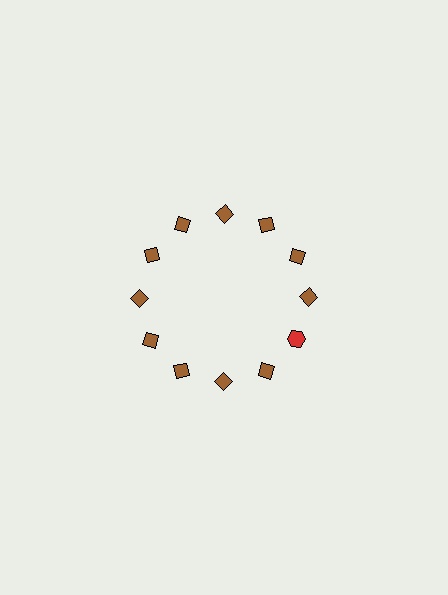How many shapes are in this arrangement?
There are 12 shapes arranged in a ring pattern.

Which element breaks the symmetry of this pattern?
The red hexagon at roughly the 4 o'clock position breaks the symmetry. All other shapes are brown diamonds.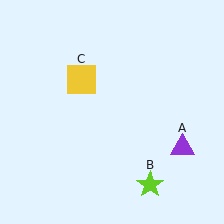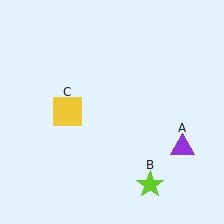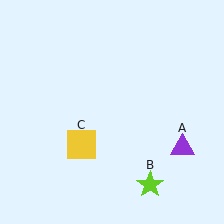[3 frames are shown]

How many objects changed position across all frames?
1 object changed position: yellow square (object C).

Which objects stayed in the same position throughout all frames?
Purple triangle (object A) and lime star (object B) remained stationary.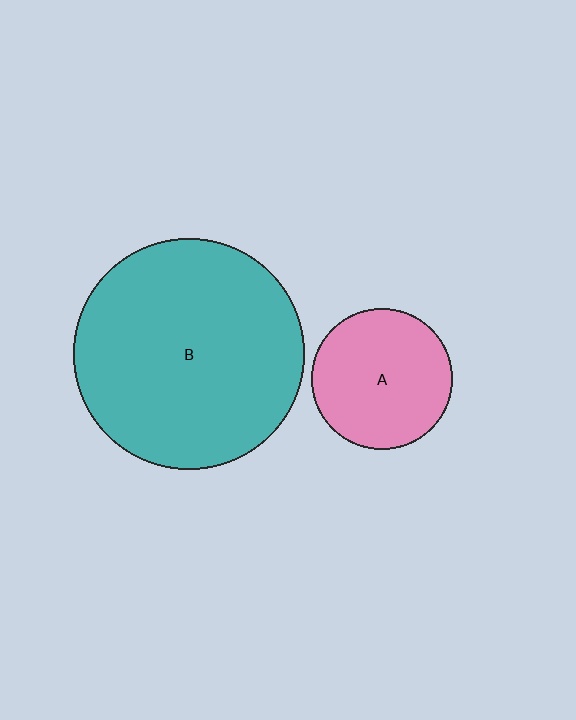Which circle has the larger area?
Circle B (teal).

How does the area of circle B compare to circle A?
Approximately 2.7 times.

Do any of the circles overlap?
No, none of the circles overlap.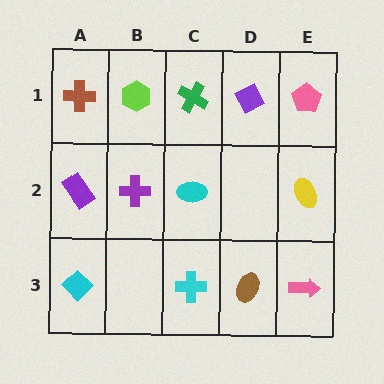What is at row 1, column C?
A green cross.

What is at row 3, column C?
A cyan cross.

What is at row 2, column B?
A purple cross.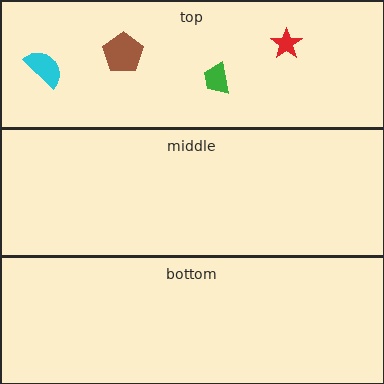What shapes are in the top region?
The red star, the cyan semicircle, the brown pentagon, the green trapezoid.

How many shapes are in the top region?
4.